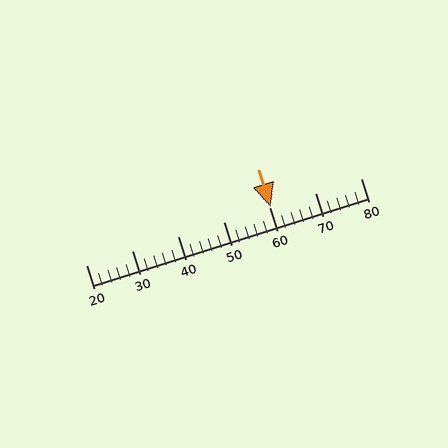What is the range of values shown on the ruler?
The ruler shows values from 20 to 80.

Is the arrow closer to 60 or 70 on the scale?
The arrow is closer to 60.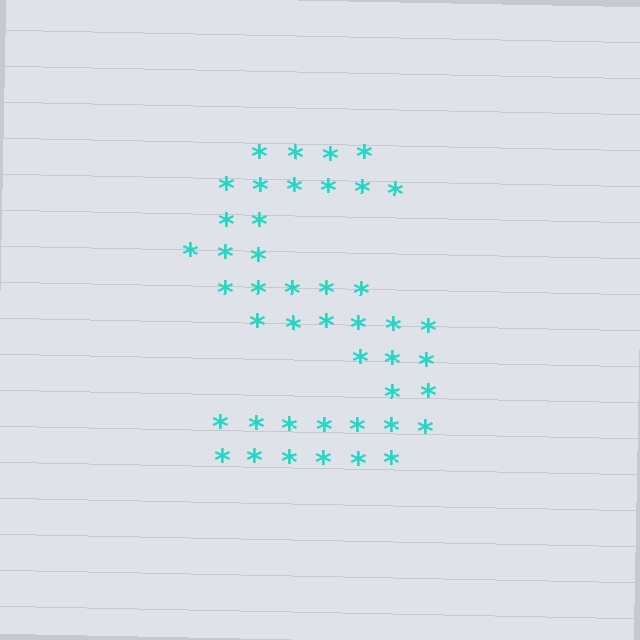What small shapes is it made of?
It is made of small asterisks.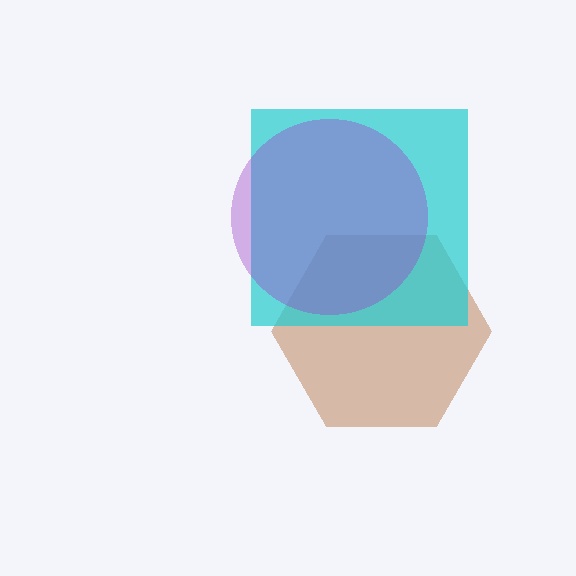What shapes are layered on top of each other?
The layered shapes are: a brown hexagon, a cyan square, a purple circle.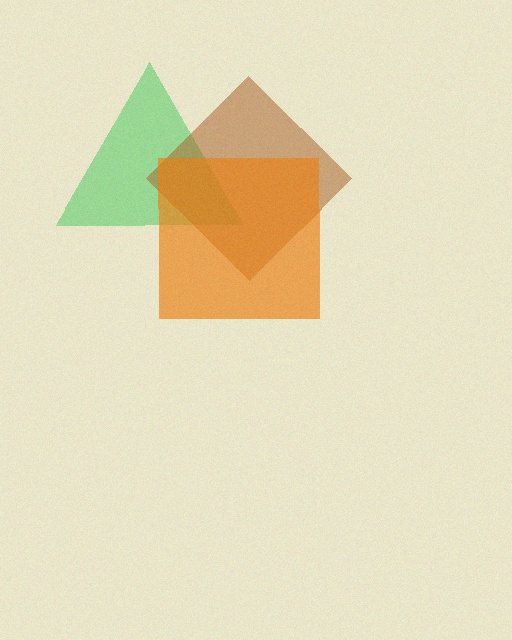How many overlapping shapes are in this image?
There are 3 overlapping shapes in the image.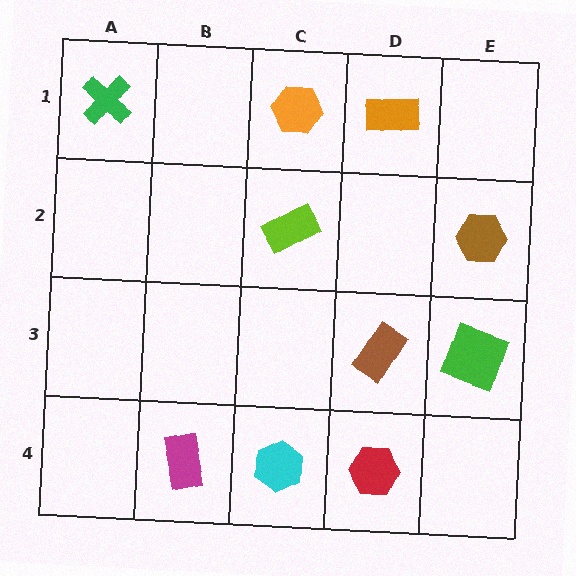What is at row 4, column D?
A red hexagon.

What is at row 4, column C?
A cyan hexagon.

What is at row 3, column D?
A brown rectangle.